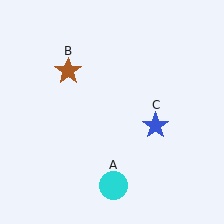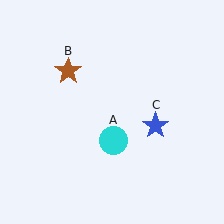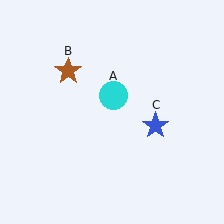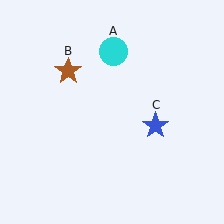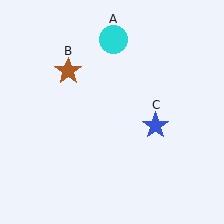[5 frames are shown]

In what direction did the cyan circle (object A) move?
The cyan circle (object A) moved up.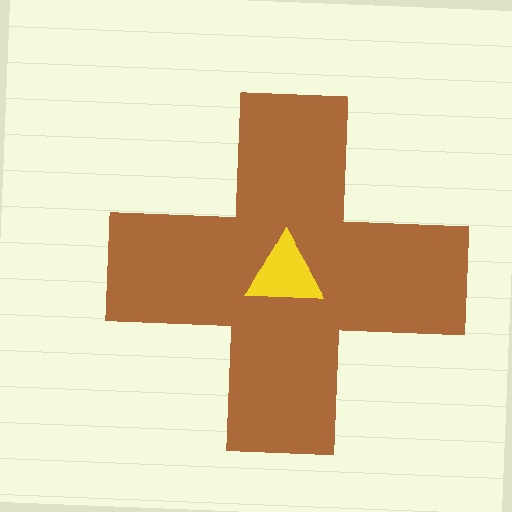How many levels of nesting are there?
2.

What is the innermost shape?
The yellow triangle.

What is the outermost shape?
The brown cross.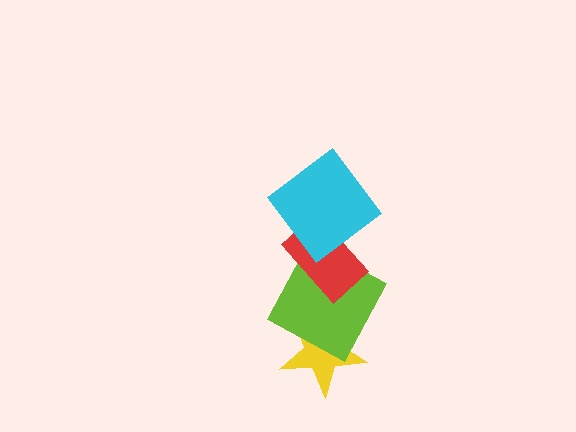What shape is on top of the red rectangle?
The cyan diamond is on top of the red rectangle.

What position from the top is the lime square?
The lime square is 3rd from the top.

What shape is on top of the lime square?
The red rectangle is on top of the lime square.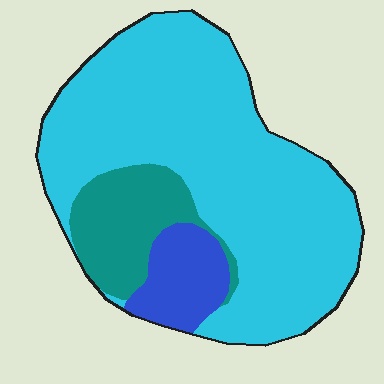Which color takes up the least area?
Blue, at roughly 10%.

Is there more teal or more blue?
Teal.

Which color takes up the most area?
Cyan, at roughly 75%.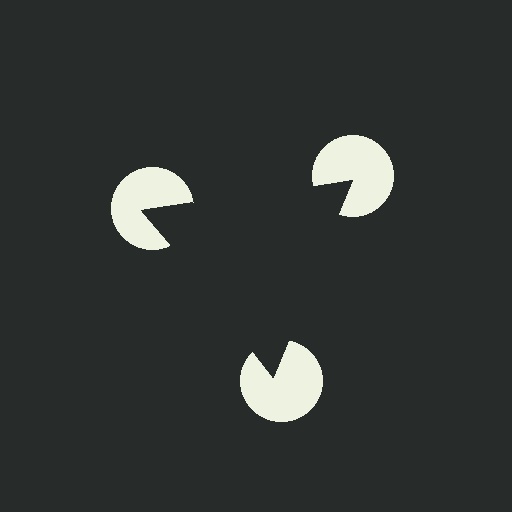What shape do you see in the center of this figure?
An illusory triangle — its edges are inferred from the aligned wedge cuts in the pac-man discs, not physically drawn.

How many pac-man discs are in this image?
There are 3 — one at each vertex of the illusory triangle.